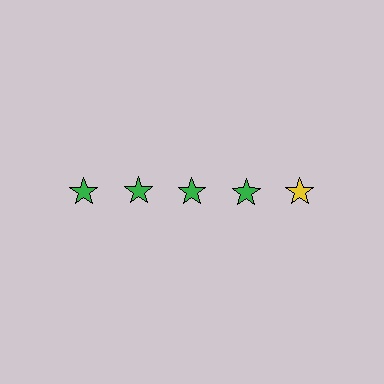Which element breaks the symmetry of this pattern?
The yellow star in the top row, rightmost column breaks the symmetry. All other shapes are green stars.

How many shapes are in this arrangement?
There are 5 shapes arranged in a grid pattern.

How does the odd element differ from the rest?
It has a different color: yellow instead of green.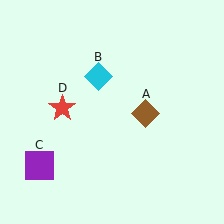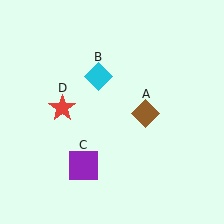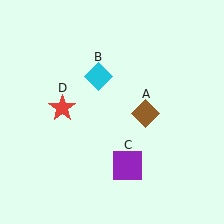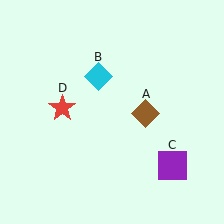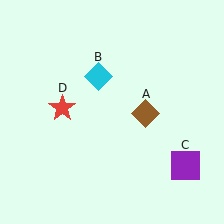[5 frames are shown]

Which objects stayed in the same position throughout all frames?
Brown diamond (object A) and cyan diamond (object B) and red star (object D) remained stationary.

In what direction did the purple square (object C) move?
The purple square (object C) moved right.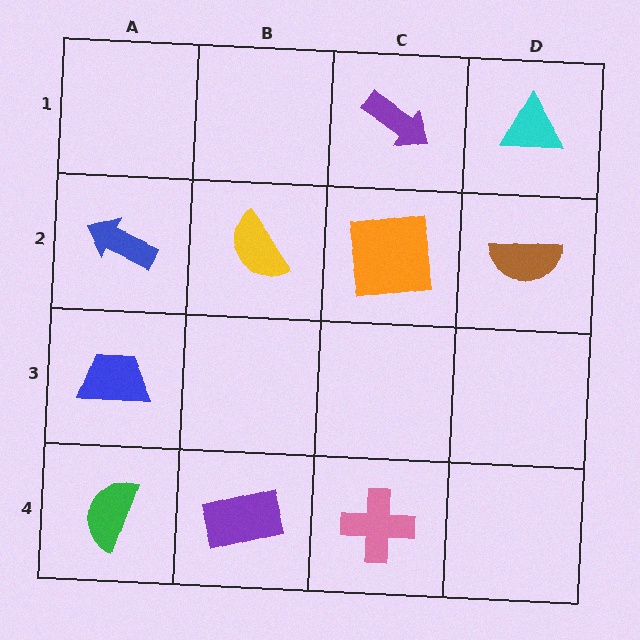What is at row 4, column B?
A purple rectangle.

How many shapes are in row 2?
4 shapes.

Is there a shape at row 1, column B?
No, that cell is empty.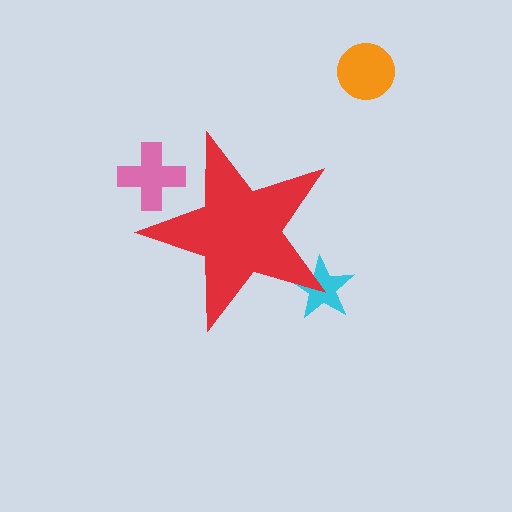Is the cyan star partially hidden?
Yes, the cyan star is partially hidden behind the red star.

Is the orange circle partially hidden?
No, the orange circle is fully visible.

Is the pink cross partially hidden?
Yes, the pink cross is partially hidden behind the red star.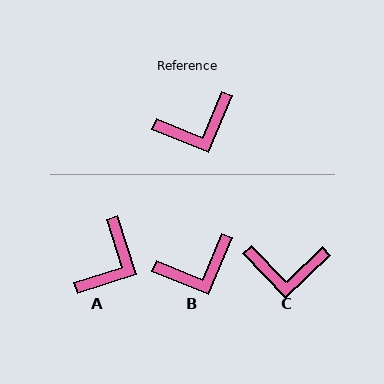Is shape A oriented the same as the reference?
No, it is off by about 40 degrees.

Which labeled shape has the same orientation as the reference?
B.